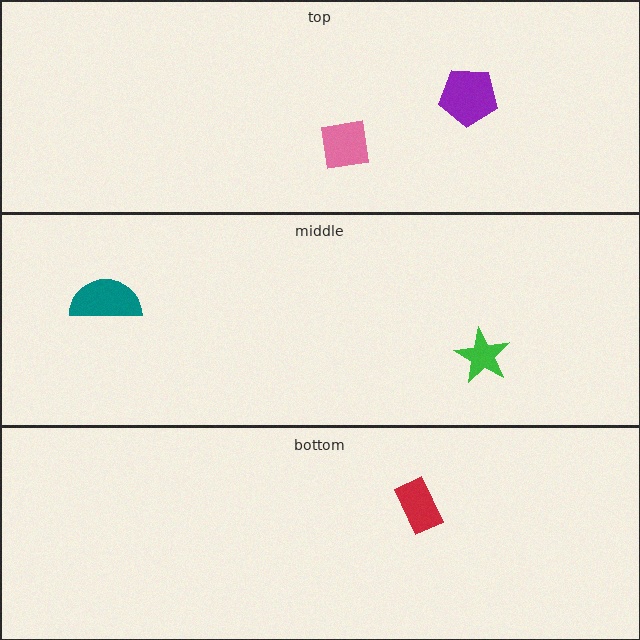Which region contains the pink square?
The top region.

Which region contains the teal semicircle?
The middle region.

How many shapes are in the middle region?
2.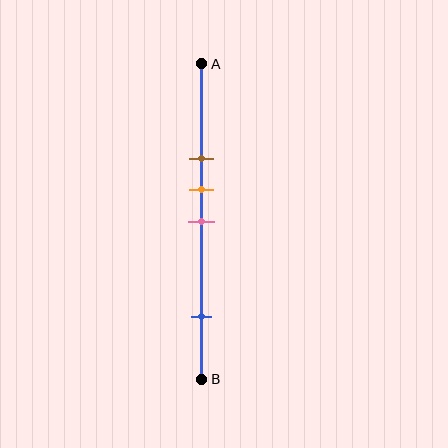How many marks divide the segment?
There are 4 marks dividing the segment.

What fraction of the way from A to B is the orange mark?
The orange mark is approximately 40% (0.4) of the way from A to B.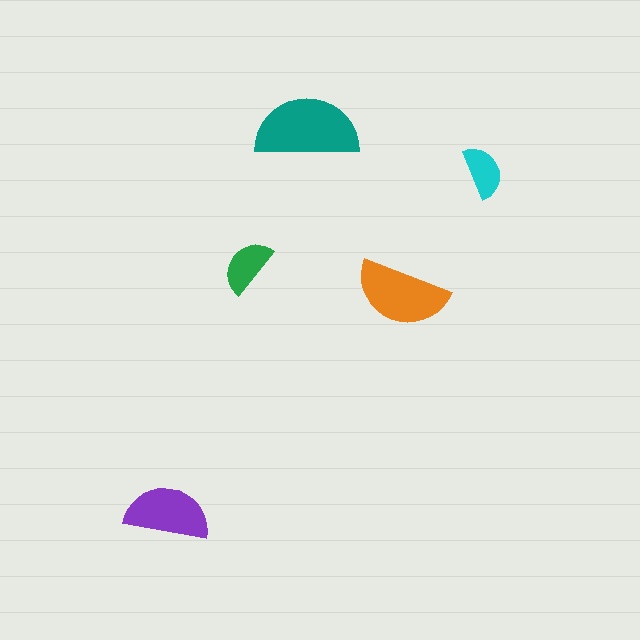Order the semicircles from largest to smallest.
the teal one, the orange one, the purple one, the green one, the cyan one.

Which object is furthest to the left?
The purple semicircle is leftmost.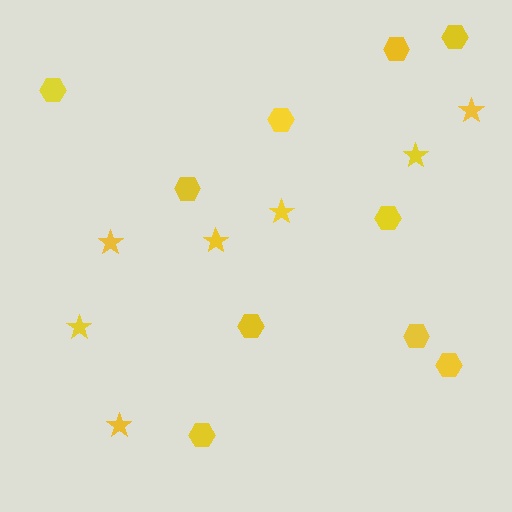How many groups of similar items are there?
There are 2 groups: one group of stars (7) and one group of hexagons (10).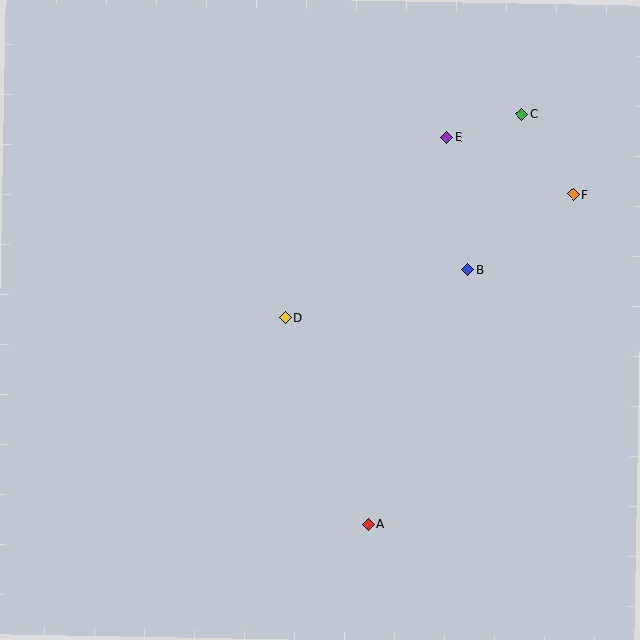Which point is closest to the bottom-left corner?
Point A is closest to the bottom-left corner.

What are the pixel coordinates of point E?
Point E is at (447, 137).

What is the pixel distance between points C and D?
The distance between C and D is 312 pixels.